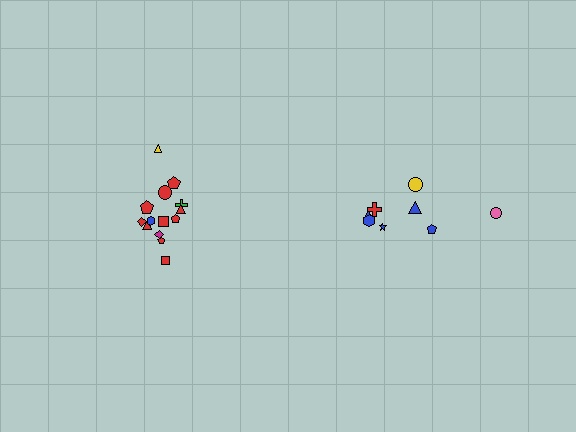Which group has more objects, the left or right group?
The left group.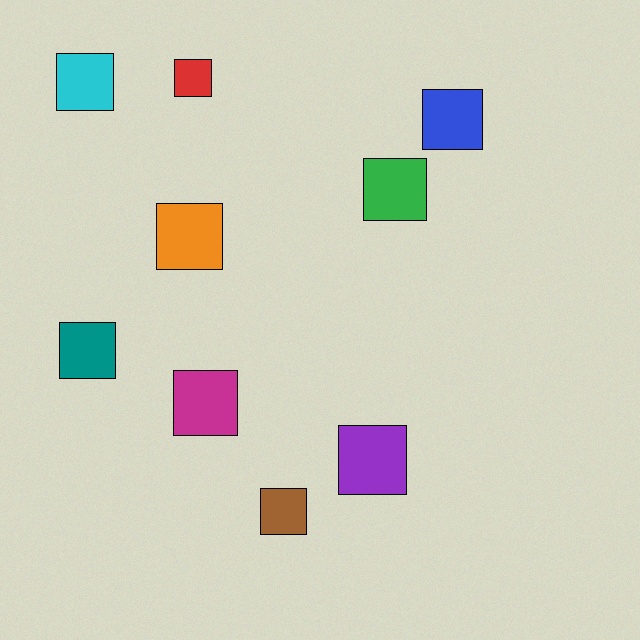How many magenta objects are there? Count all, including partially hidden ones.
There is 1 magenta object.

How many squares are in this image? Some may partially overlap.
There are 9 squares.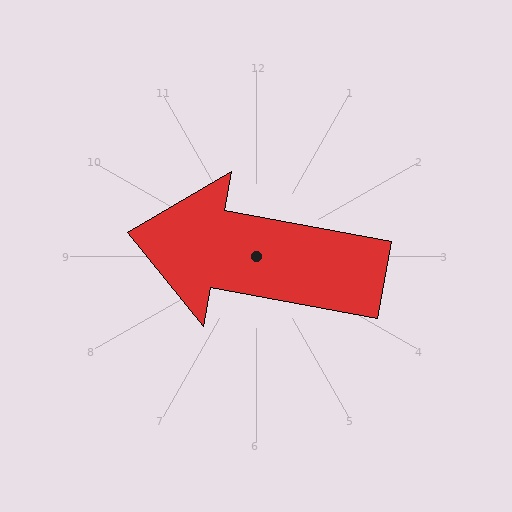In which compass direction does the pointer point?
West.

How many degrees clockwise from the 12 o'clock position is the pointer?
Approximately 280 degrees.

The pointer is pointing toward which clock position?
Roughly 9 o'clock.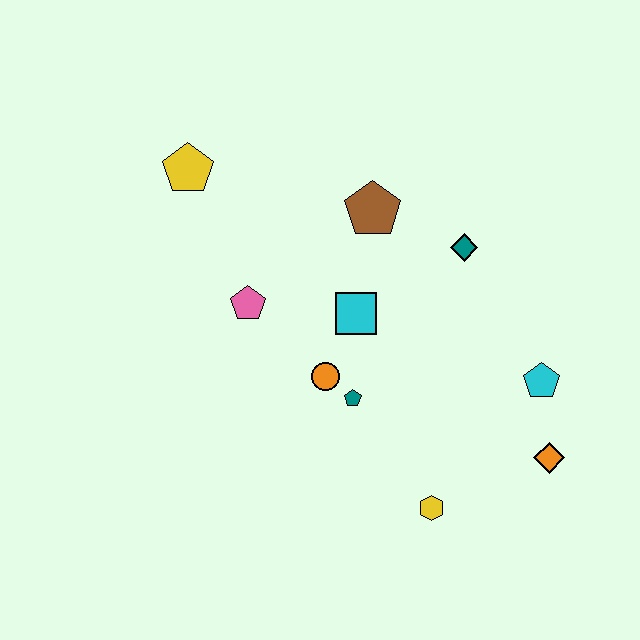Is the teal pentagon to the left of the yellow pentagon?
No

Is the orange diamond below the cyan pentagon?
Yes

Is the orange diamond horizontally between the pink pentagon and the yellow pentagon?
No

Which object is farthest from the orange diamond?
The yellow pentagon is farthest from the orange diamond.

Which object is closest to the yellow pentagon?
The pink pentagon is closest to the yellow pentagon.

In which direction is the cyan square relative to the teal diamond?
The cyan square is to the left of the teal diamond.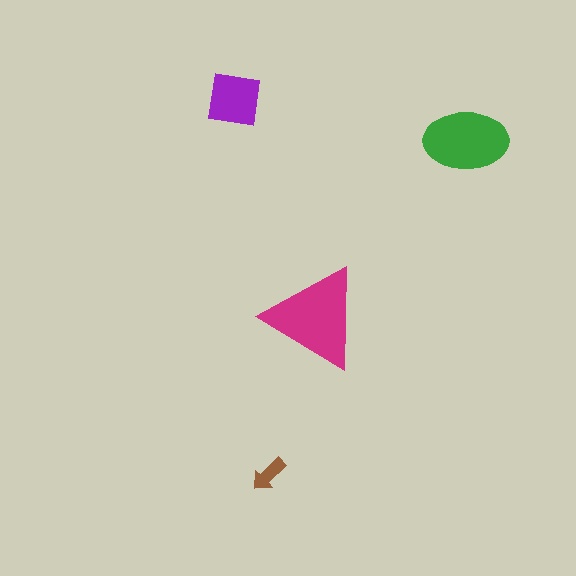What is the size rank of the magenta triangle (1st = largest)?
1st.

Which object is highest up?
The purple square is topmost.